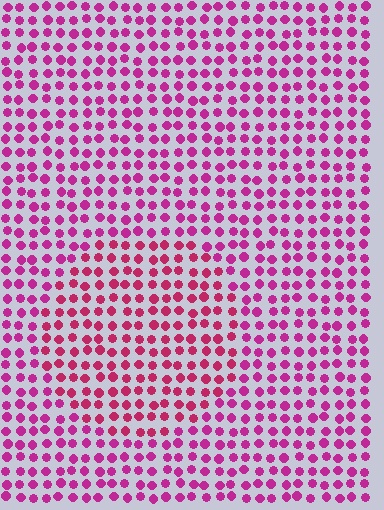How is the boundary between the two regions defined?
The boundary is defined purely by a slight shift in hue (about 20 degrees). Spacing, size, and orientation are identical on both sides.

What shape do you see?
I see a circle.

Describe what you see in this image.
The image is filled with small magenta elements in a uniform arrangement. A circle-shaped region is visible where the elements are tinted to a slightly different hue, forming a subtle color boundary.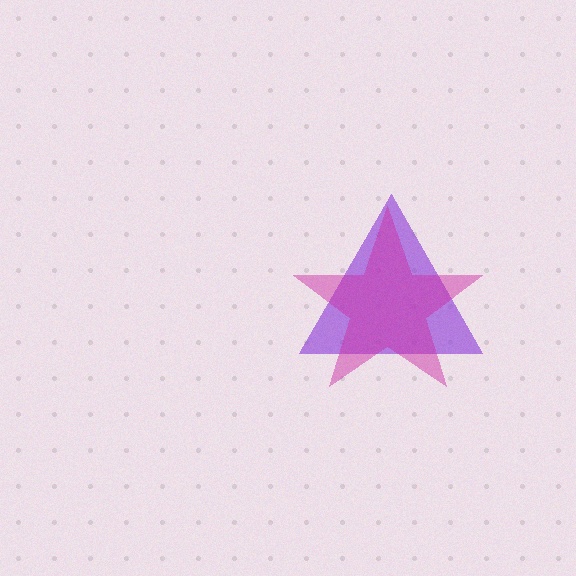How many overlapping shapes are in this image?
There are 2 overlapping shapes in the image.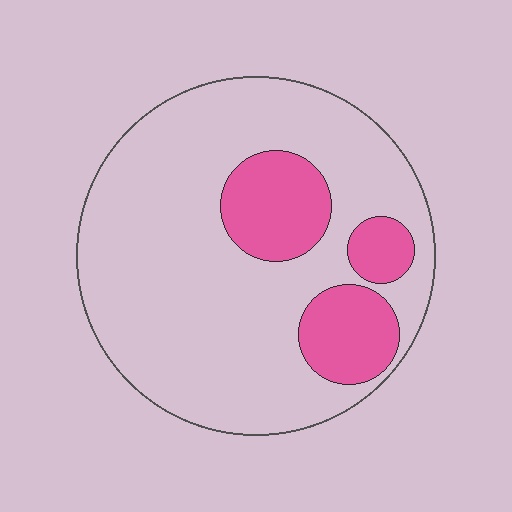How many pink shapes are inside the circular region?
3.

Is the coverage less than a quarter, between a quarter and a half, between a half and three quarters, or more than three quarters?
Less than a quarter.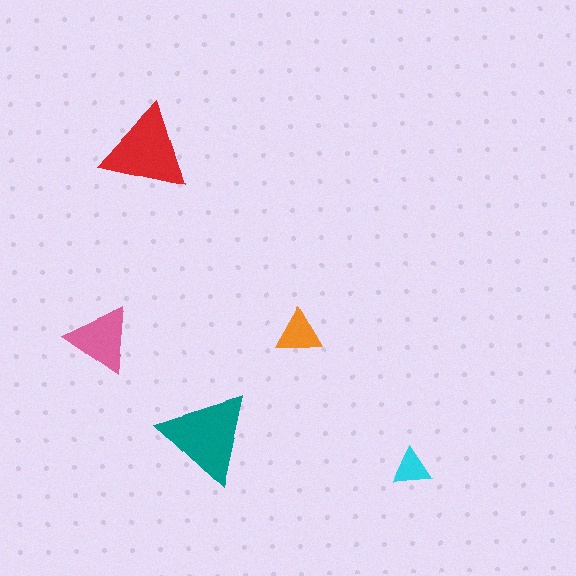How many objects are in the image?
There are 5 objects in the image.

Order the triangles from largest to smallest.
the teal one, the red one, the pink one, the orange one, the cyan one.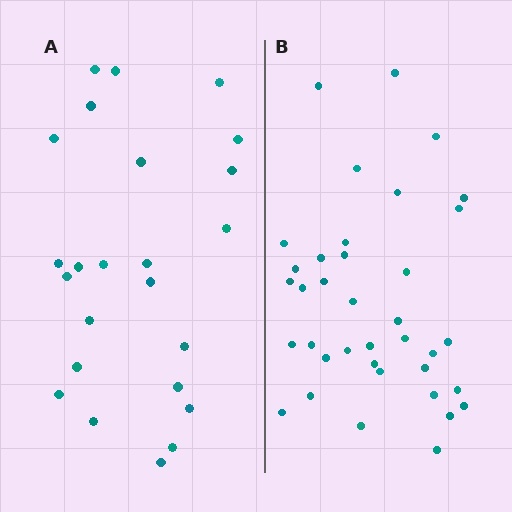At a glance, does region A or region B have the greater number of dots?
Region B (the right region) has more dots.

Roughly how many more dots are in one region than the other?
Region B has approximately 15 more dots than region A.